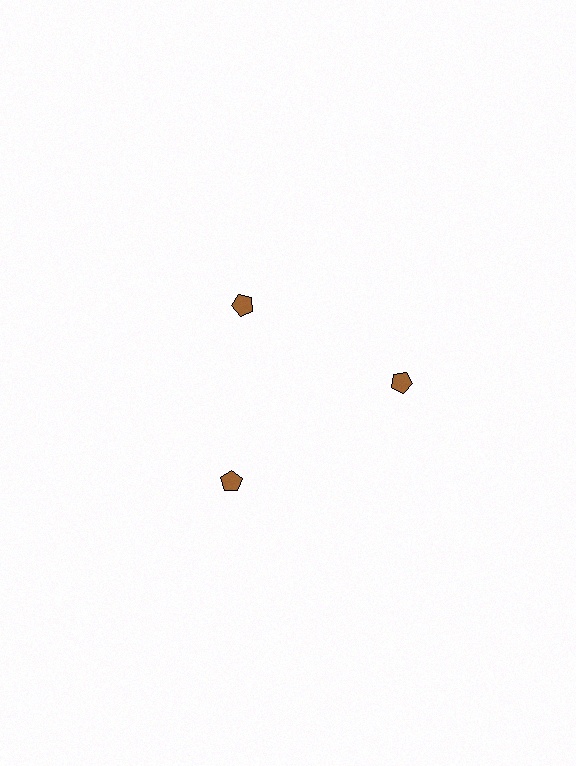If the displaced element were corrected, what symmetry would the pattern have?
It would have 3-fold rotational symmetry — the pattern would map onto itself every 120 degrees.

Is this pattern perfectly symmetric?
No. The 3 brown pentagons are arranged in a ring, but one element near the 11 o'clock position is pulled inward toward the center, breaking the 3-fold rotational symmetry.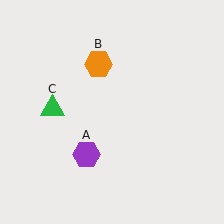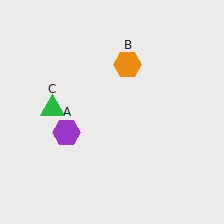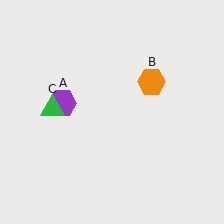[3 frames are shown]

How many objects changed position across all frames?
2 objects changed position: purple hexagon (object A), orange hexagon (object B).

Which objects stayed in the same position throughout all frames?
Green triangle (object C) remained stationary.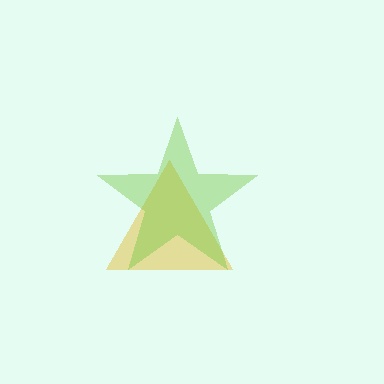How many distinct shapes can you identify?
There are 2 distinct shapes: a yellow triangle, a lime star.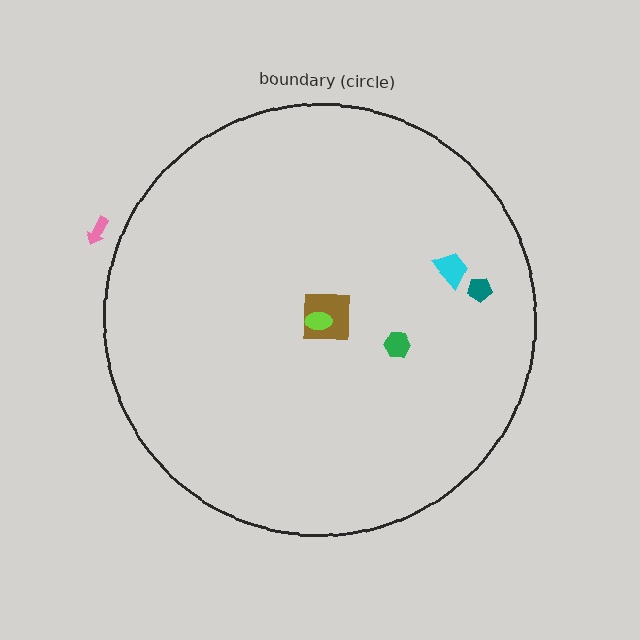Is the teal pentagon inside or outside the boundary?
Inside.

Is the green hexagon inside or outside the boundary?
Inside.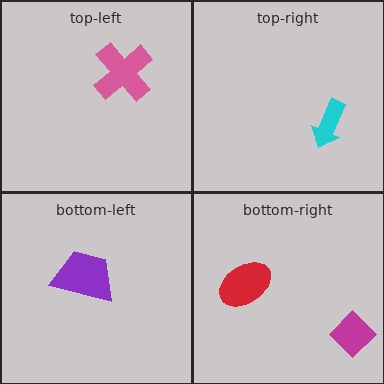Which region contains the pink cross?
The top-left region.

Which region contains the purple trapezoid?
The bottom-left region.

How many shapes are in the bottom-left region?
1.